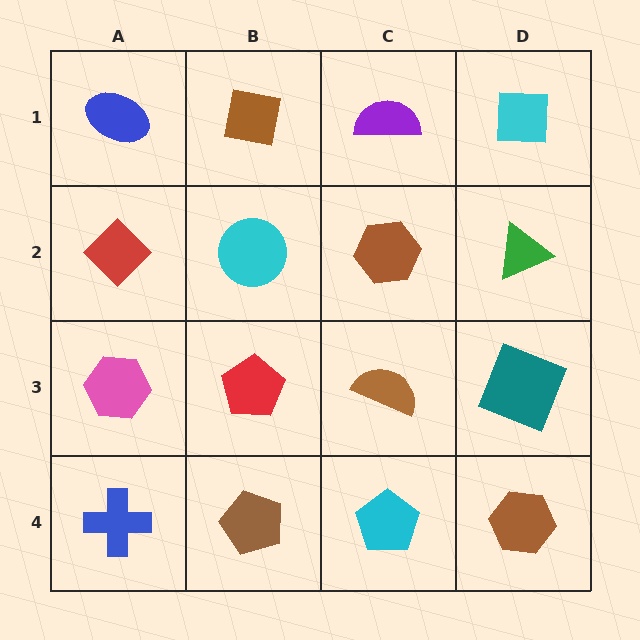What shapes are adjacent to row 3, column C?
A brown hexagon (row 2, column C), a cyan pentagon (row 4, column C), a red pentagon (row 3, column B), a teal square (row 3, column D).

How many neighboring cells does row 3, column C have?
4.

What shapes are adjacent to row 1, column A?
A red diamond (row 2, column A), a brown square (row 1, column B).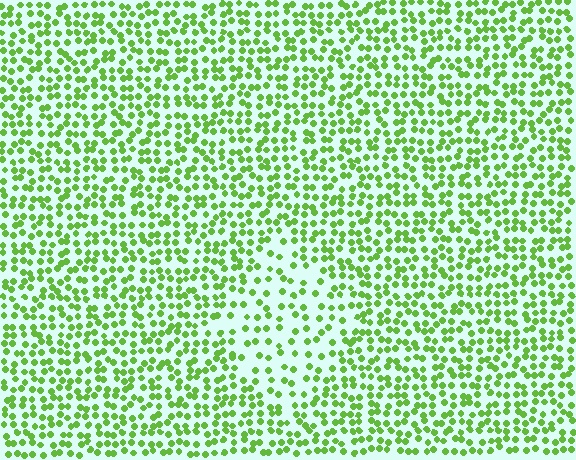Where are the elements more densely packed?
The elements are more densely packed outside the diamond boundary.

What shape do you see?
I see a diamond.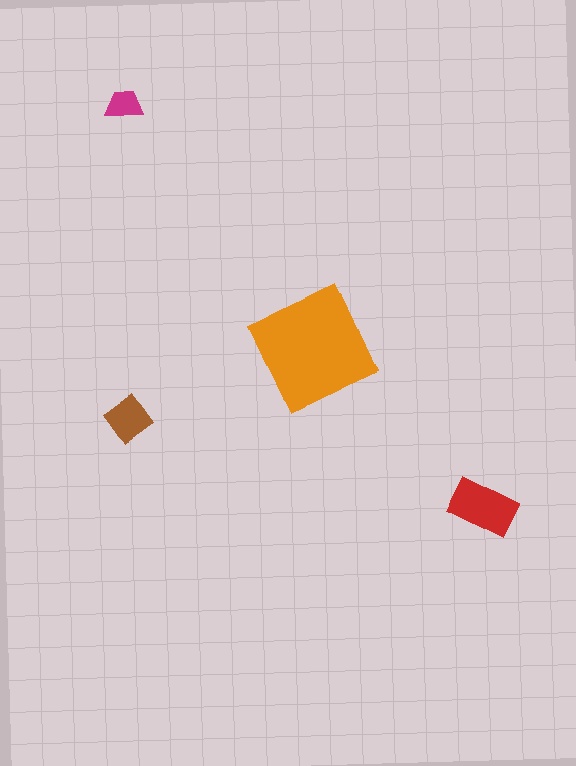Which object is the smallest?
The magenta trapezoid.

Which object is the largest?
The orange square.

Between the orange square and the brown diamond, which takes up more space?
The orange square.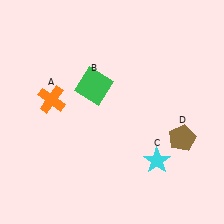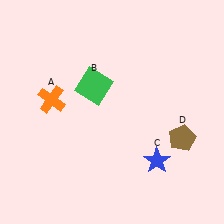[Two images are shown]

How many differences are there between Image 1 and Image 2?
There is 1 difference between the two images.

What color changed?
The star (C) changed from cyan in Image 1 to blue in Image 2.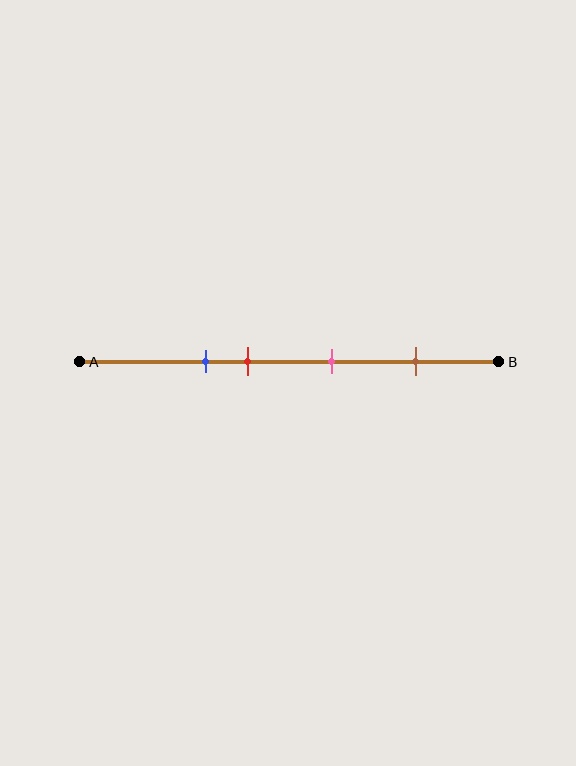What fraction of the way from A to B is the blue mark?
The blue mark is approximately 30% (0.3) of the way from A to B.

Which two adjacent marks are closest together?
The blue and red marks are the closest adjacent pair.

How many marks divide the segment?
There are 4 marks dividing the segment.